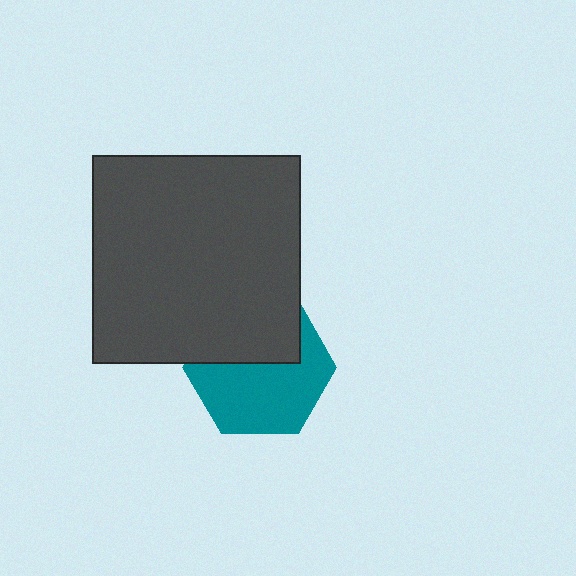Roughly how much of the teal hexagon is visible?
About half of it is visible (roughly 60%).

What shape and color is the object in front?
The object in front is a dark gray square.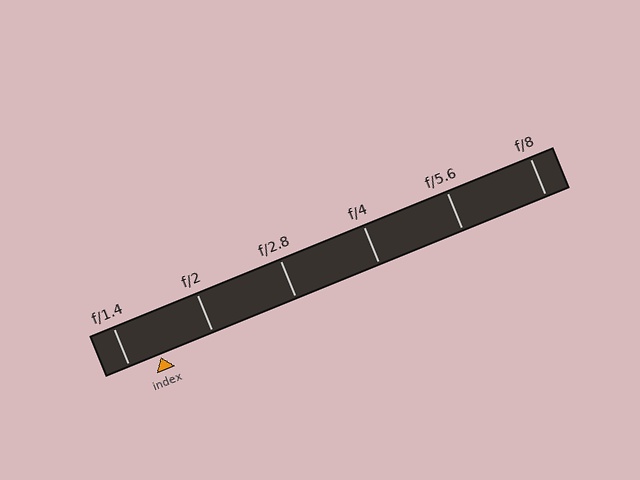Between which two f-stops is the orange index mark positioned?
The index mark is between f/1.4 and f/2.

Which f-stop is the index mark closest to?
The index mark is closest to f/1.4.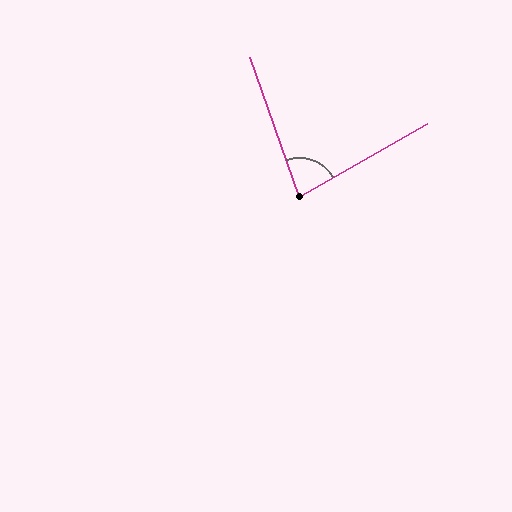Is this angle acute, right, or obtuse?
It is acute.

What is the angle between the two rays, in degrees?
Approximately 80 degrees.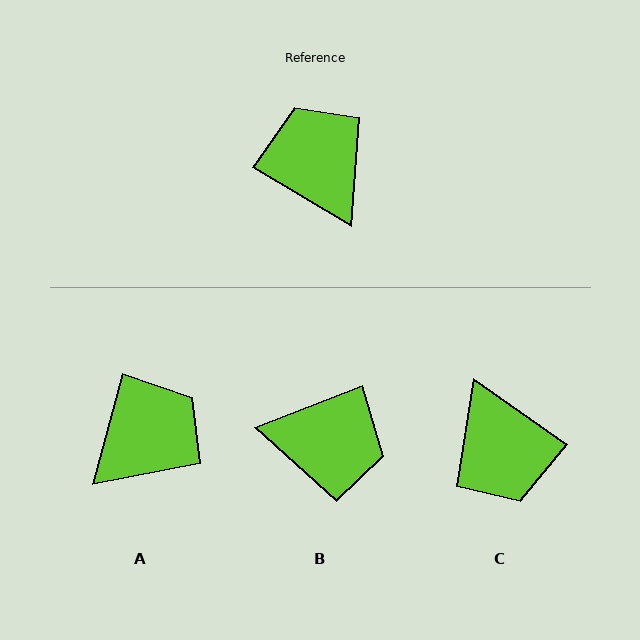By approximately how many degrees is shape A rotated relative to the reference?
Approximately 75 degrees clockwise.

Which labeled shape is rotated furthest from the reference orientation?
C, about 175 degrees away.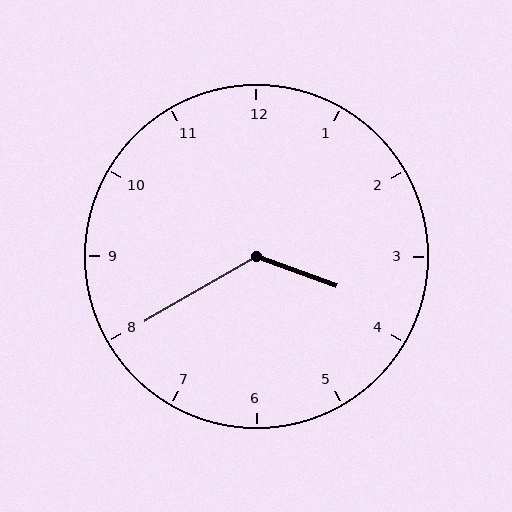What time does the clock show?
3:40.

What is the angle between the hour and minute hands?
Approximately 130 degrees.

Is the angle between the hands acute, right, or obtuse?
It is obtuse.